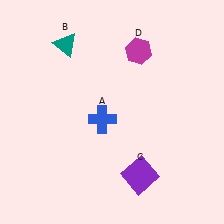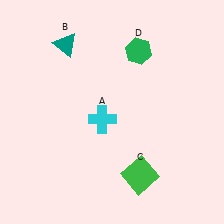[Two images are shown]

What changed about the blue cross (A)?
In Image 1, A is blue. In Image 2, it changed to cyan.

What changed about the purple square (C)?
In Image 1, C is purple. In Image 2, it changed to green.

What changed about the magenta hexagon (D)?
In Image 1, D is magenta. In Image 2, it changed to green.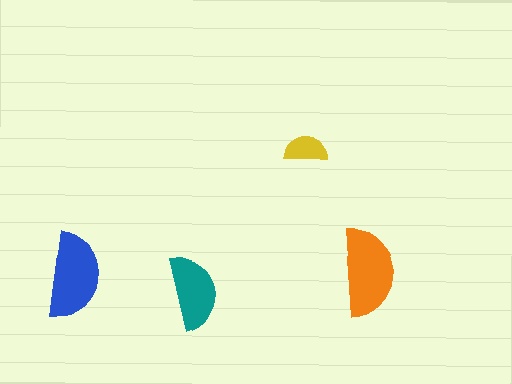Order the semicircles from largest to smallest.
the orange one, the blue one, the teal one, the yellow one.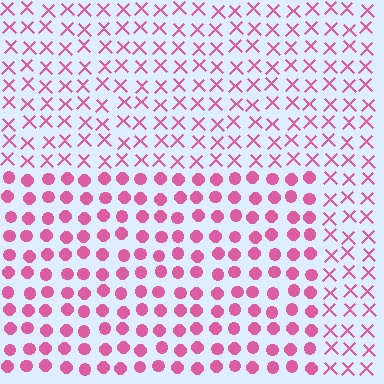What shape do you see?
I see a rectangle.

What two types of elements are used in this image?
The image uses circles inside the rectangle region and X marks outside it.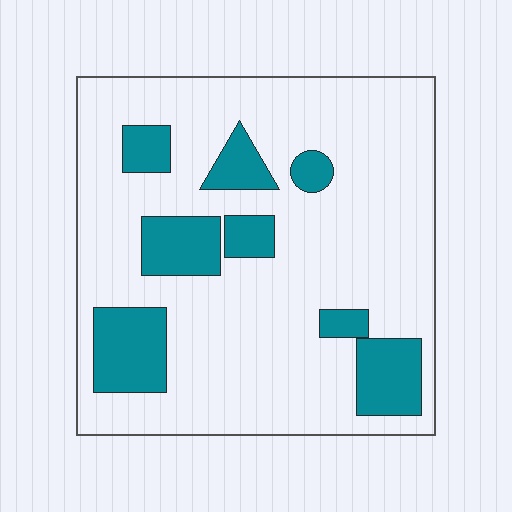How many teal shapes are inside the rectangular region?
8.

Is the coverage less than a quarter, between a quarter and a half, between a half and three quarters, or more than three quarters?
Less than a quarter.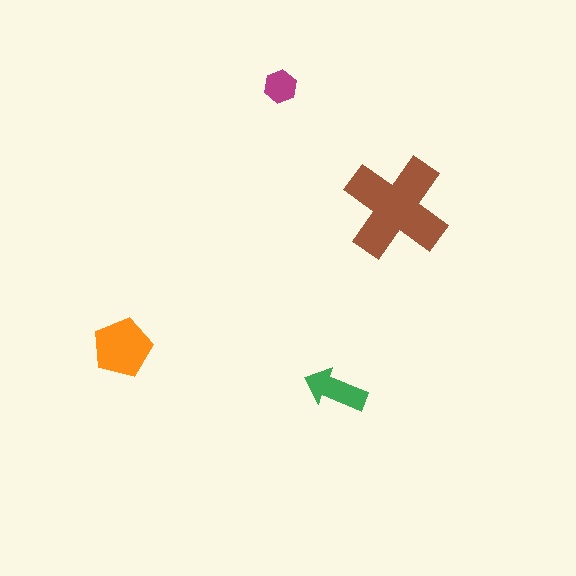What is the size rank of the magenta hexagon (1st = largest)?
4th.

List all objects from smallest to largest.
The magenta hexagon, the green arrow, the orange pentagon, the brown cross.